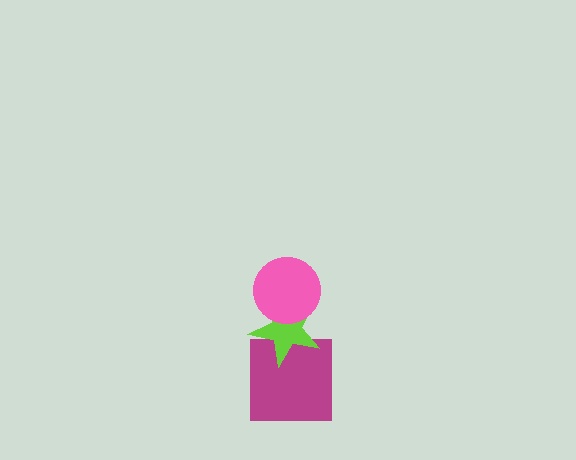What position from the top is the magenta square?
The magenta square is 3rd from the top.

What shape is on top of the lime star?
The pink circle is on top of the lime star.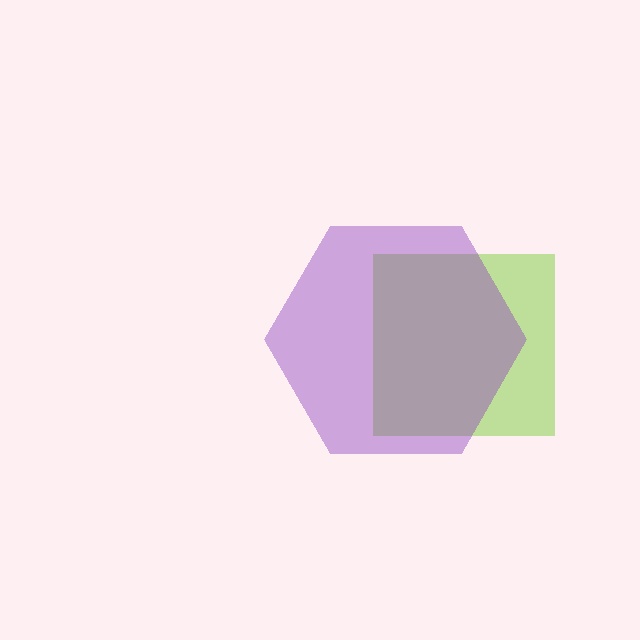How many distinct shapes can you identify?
There are 2 distinct shapes: a lime square, a purple hexagon.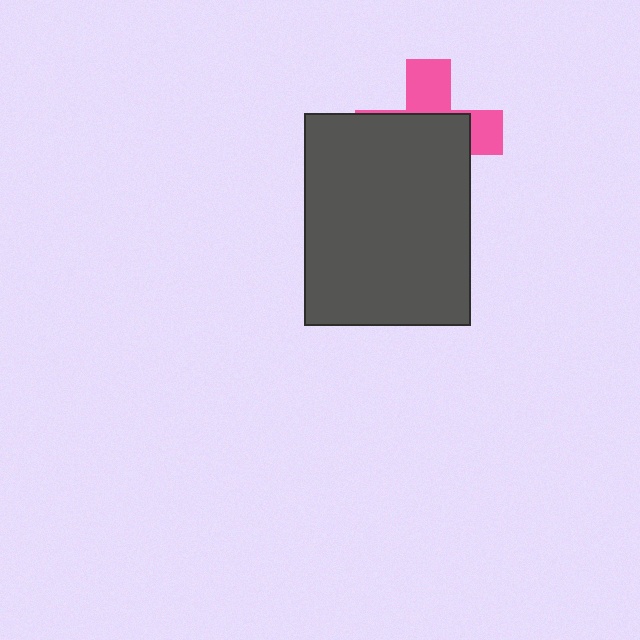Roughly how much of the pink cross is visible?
A small part of it is visible (roughly 37%).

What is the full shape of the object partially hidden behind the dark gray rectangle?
The partially hidden object is a pink cross.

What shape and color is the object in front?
The object in front is a dark gray rectangle.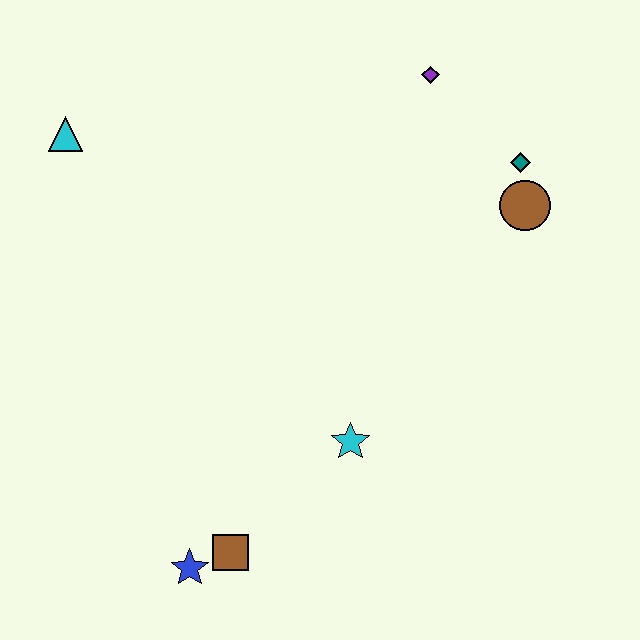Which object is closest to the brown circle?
The teal diamond is closest to the brown circle.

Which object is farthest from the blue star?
The purple diamond is farthest from the blue star.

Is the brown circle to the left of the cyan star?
No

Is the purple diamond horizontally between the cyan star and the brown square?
No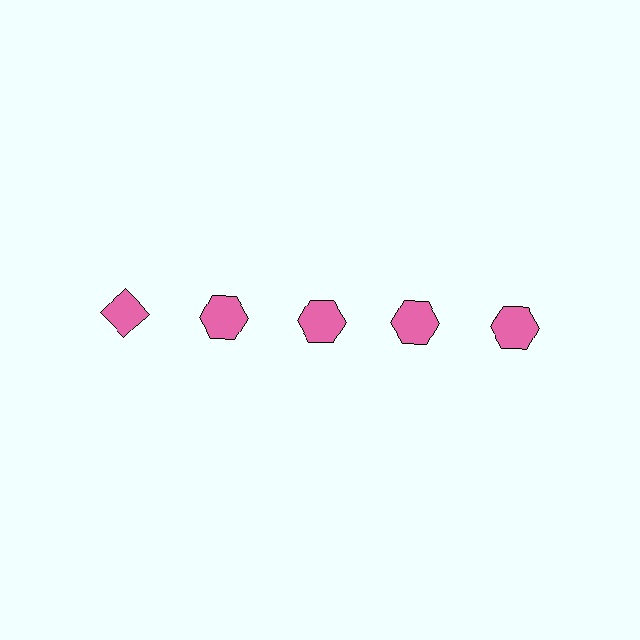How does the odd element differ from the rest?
It has a different shape: diamond instead of hexagon.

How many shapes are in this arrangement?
There are 5 shapes arranged in a grid pattern.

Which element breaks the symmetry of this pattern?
The pink diamond in the top row, leftmost column breaks the symmetry. All other shapes are pink hexagons.